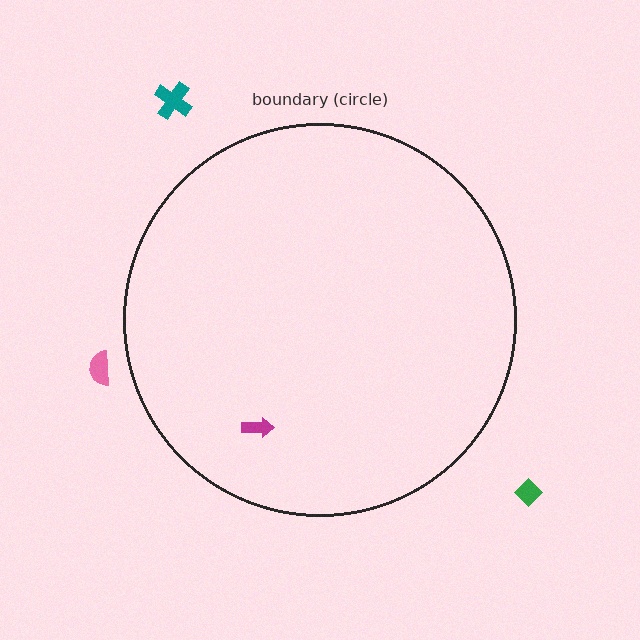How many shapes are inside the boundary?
1 inside, 3 outside.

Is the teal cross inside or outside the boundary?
Outside.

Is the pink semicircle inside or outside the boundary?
Outside.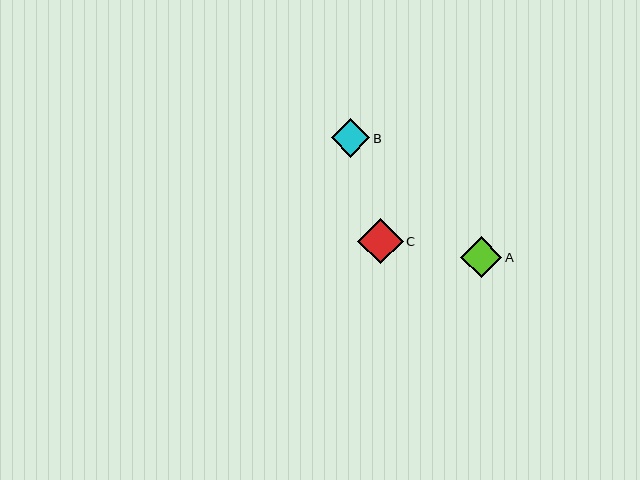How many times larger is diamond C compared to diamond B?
Diamond C is approximately 1.2 times the size of diamond B.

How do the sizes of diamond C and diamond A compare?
Diamond C and diamond A are approximately the same size.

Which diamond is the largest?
Diamond C is the largest with a size of approximately 46 pixels.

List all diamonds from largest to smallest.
From largest to smallest: C, A, B.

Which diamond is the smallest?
Diamond B is the smallest with a size of approximately 39 pixels.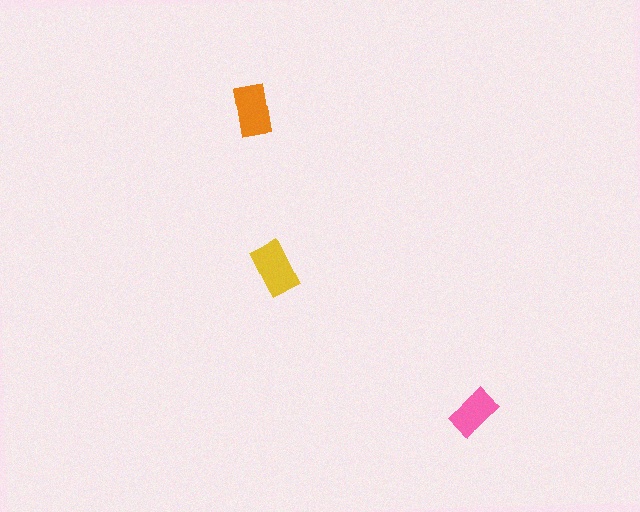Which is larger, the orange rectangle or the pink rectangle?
The orange one.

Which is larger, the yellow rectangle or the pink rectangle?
The yellow one.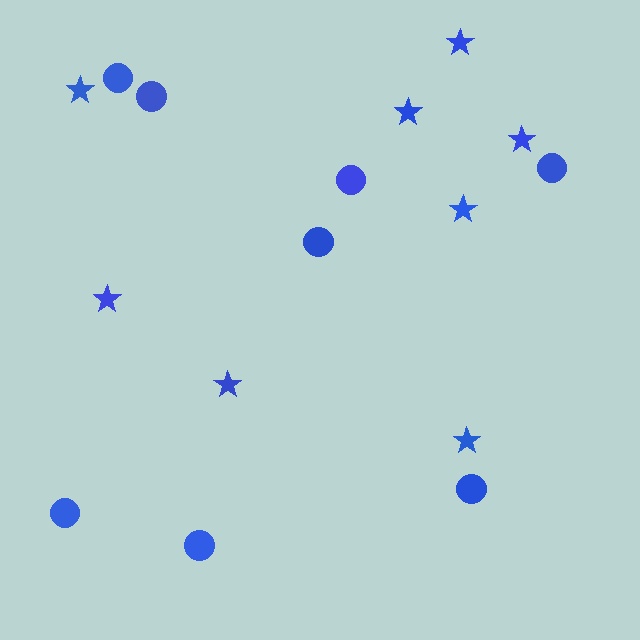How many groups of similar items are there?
There are 2 groups: one group of circles (8) and one group of stars (8).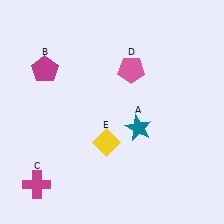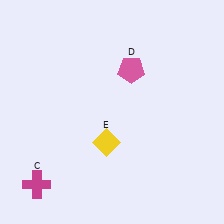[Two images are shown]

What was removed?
The teal star (A), the magenta pentagon (B) were removed in Image 2.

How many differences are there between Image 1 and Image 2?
There are 2 differences between the two images.